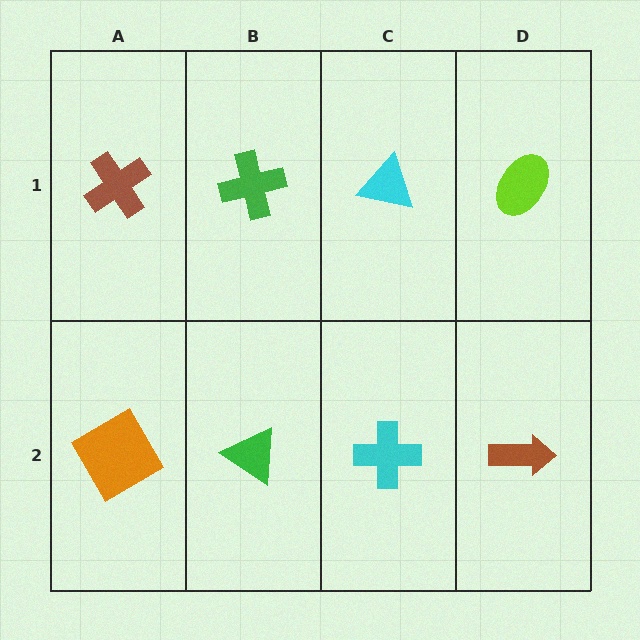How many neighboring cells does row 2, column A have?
2.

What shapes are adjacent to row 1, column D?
A brown arrow (row 2, column D), a cyan triangle (row 1, column C).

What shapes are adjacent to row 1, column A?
An orange diamond (row 2, column A), a green cross (row 1, column B).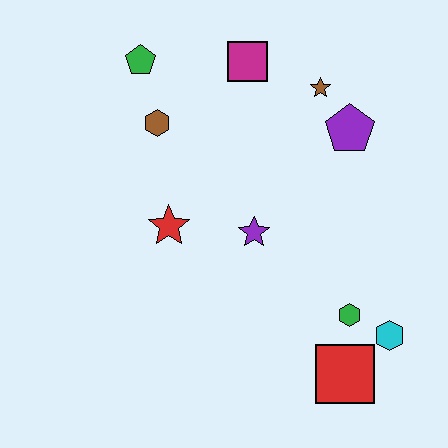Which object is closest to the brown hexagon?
The green pentagon is closest to the brown hexagon.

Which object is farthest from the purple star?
The green pentagon is farthest from the purple star.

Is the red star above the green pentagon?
No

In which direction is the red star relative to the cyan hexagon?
The red star is to the left of the cyan hexagon.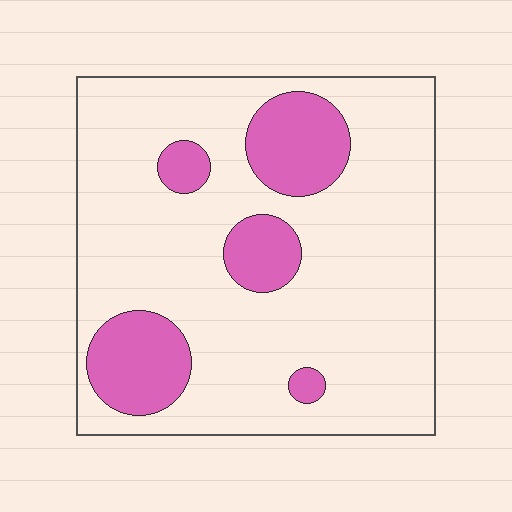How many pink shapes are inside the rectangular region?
5.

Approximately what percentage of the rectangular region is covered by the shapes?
Approximately 20%.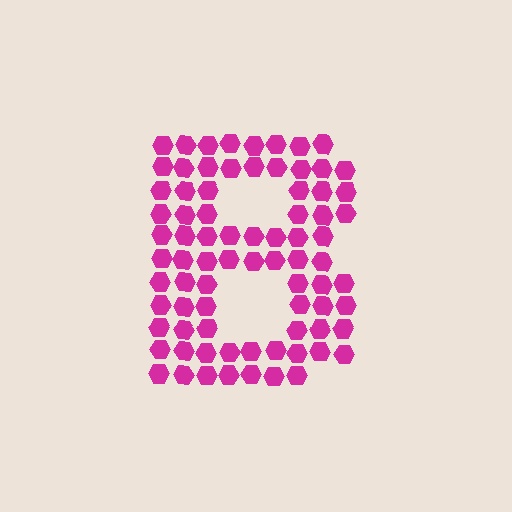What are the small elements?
The small elements are hexagons.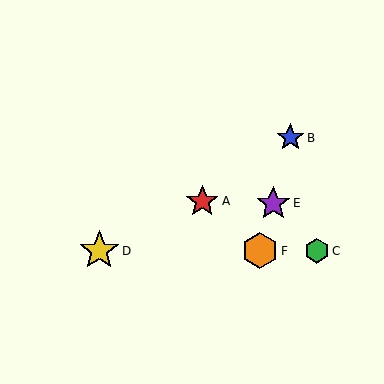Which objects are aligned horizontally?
Objects C, D, F are aligned horizontally.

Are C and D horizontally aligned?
Yes, both are at y≈251.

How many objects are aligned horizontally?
3 objects (C, D, F) are aligned horizontally.